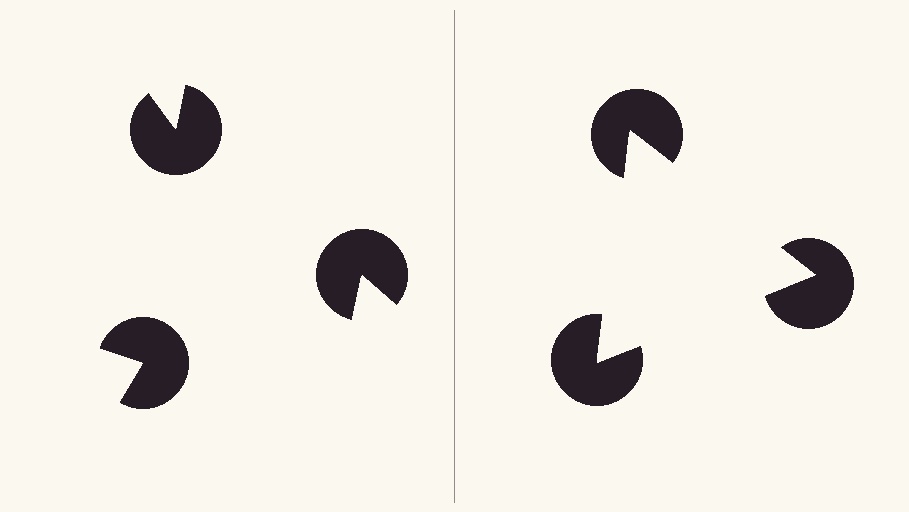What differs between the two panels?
The pac-man discs are positioned identically on both sides; only the wedge orientations differ. On the right they align to a triangle; on the left they are misaligned.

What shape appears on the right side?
An illusory triangle.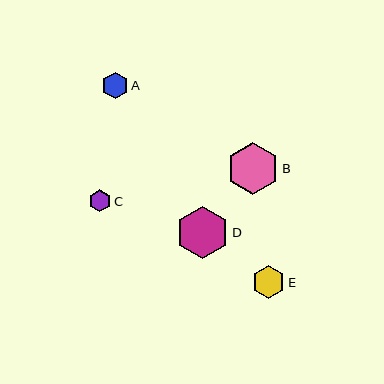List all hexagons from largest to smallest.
From largest to smallest: D, B, E, A, C.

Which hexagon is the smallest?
Hexagon C is the smallest with a size of approximately 22 pixels.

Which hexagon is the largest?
Hexagon D is the largest with a size of approximately 52 pixels.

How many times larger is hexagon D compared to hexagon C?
Hexagon D is approximately 2.4 times the size of hexagon C.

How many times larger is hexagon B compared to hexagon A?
Hexagon B is approximately 2.0 times the size of hexagon A.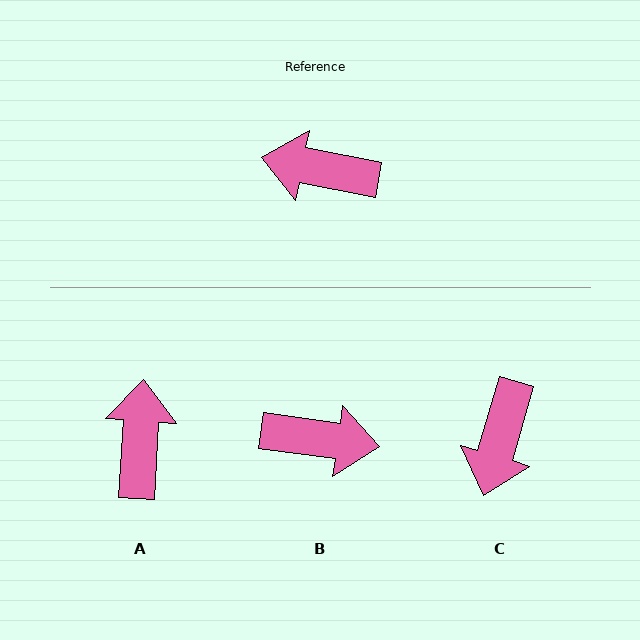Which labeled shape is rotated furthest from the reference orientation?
B, about 177 degrees away.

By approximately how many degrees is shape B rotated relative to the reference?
Approximately 177 degrees clockwise.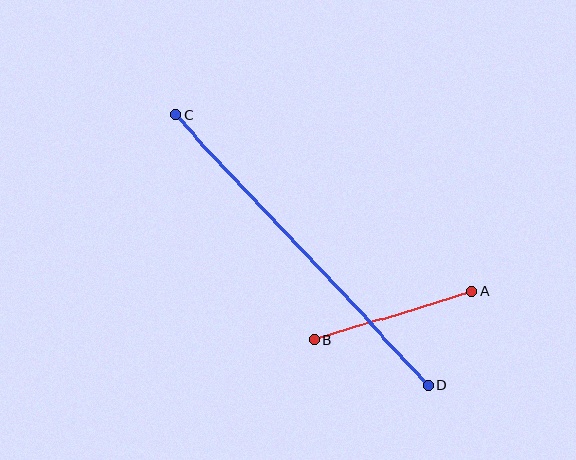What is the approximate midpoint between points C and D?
The midpoint is at approximately (302, 250) pixels.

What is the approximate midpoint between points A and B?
The midpoint is at approximately (393, 315) pixels.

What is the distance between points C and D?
The distance is approximately 370 pixels.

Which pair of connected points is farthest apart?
Points C and D are farthest apart.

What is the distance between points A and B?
The distance is approximately 164 pixels.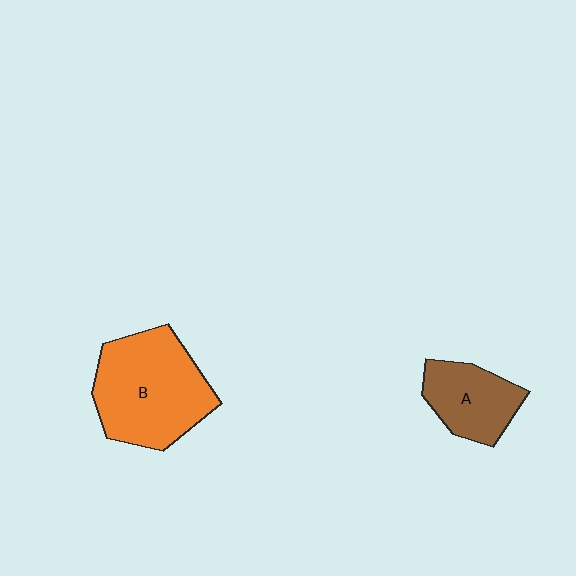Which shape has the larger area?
Shape B (orange).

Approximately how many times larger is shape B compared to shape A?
Approximately 1.8 times.